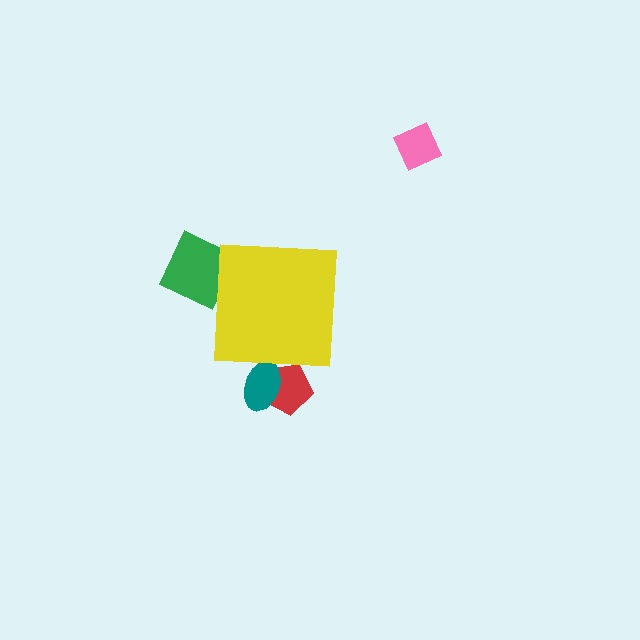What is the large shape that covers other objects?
A yellow square.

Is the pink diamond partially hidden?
No, the pink diamond is fully visible.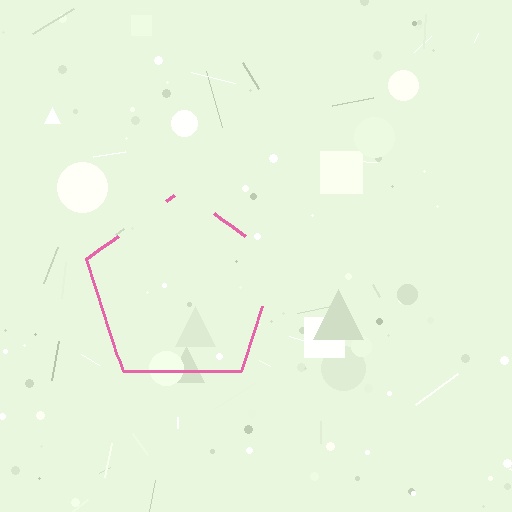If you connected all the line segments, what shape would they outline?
They would outline a pentagon.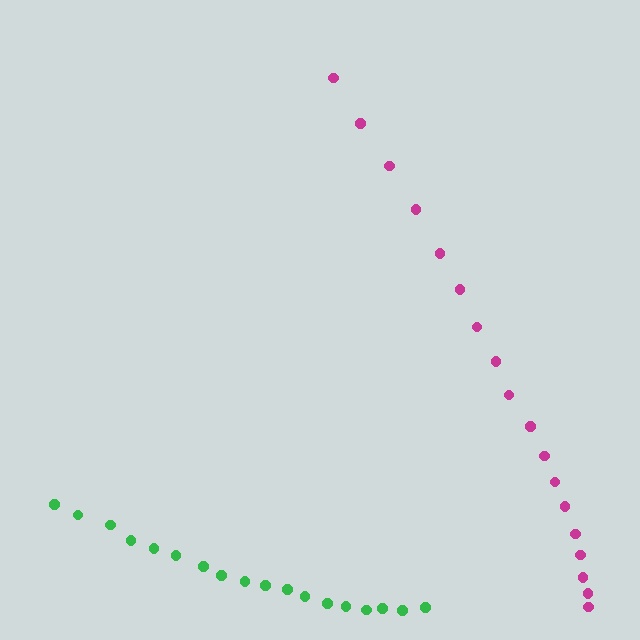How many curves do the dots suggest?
There are 2 distinct paths.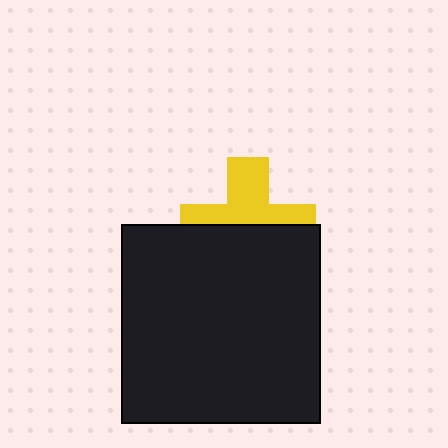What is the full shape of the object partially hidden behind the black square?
The partially hidden object is a yellow cross.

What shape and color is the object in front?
The object in front is a black square.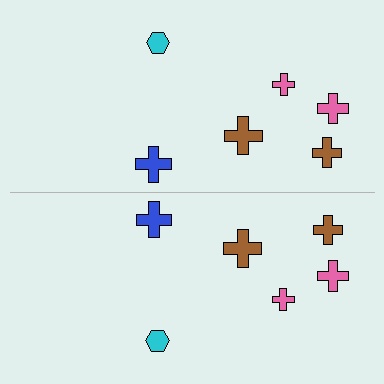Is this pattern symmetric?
Yes, this pattern has bilateral (reflection) symmetry.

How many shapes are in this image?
There are 12 shapes in this image.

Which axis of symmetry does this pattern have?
The pattern has a horizontal axis of symmetry running through the center of the image.